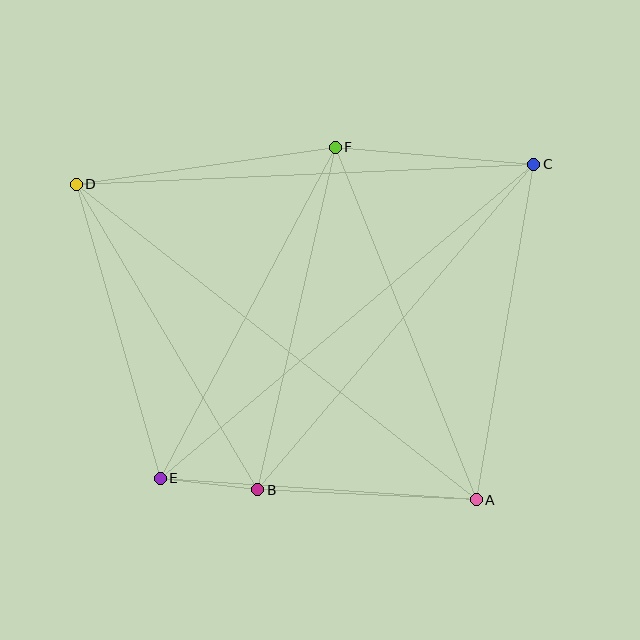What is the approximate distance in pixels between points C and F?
The distance between C and F is approximately 200 pixels.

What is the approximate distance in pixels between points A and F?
The distance between A and F is approximately 380 pixels.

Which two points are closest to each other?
Points B and E are closest to each other.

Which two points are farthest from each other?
Points A and D are farthest from each other.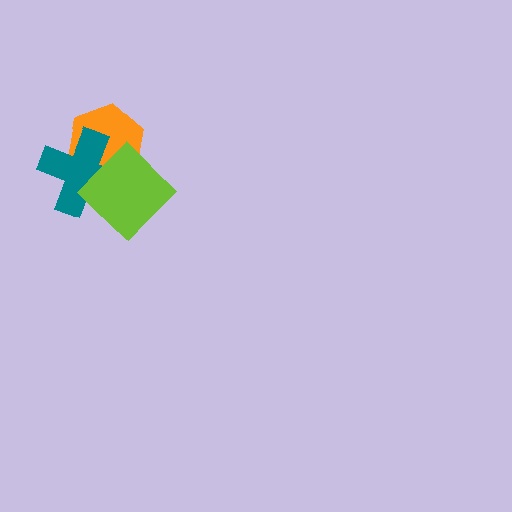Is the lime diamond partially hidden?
No, no other shape covers it.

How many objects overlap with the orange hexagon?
2 objects overlap with the orange hexagon.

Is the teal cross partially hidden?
Yes, it is partially covered by another shape.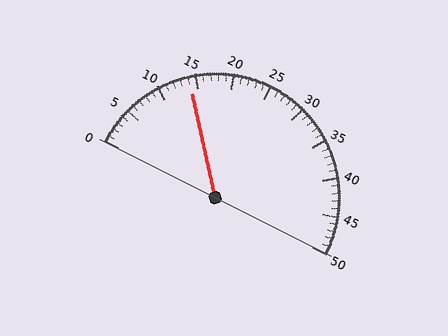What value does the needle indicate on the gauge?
The needle indicates approximately 14.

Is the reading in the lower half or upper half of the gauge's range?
The reading is in the lower half of the range (0 to 50).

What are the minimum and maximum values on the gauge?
The gauge ranges from 0 to 50.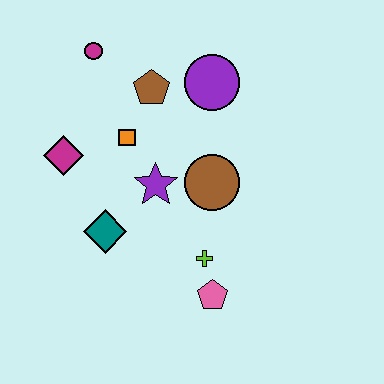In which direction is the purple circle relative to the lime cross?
The purple circle is above the lime cross.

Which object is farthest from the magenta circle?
The pink pentagon is farthest from the magenta circle.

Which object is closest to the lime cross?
The pink pentagon is closest to the lime cross.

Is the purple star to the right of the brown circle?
No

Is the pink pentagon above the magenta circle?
No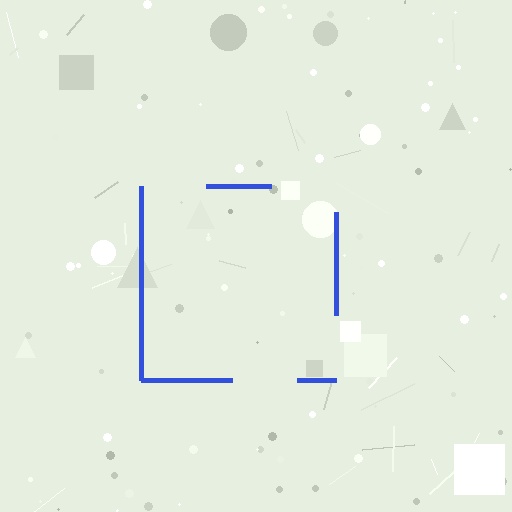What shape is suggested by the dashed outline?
The dashed outline suggests a square.